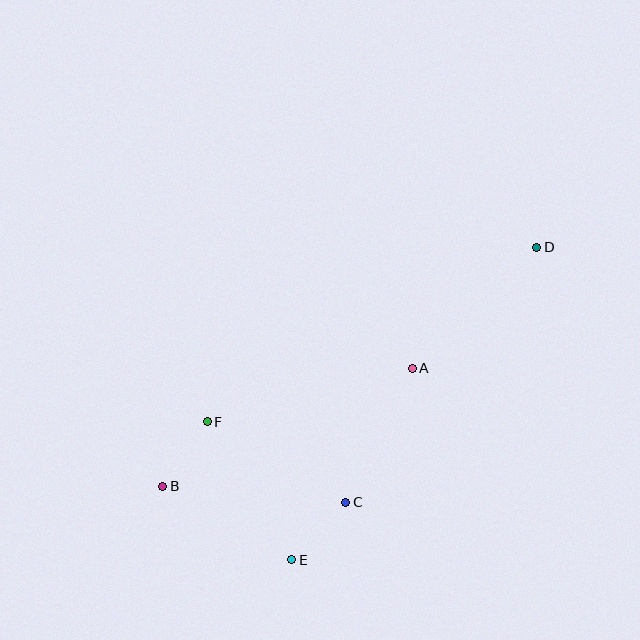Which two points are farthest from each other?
Points B and D are farthest from each other.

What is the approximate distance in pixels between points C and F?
The distance between C and F is approximately 161 pixels.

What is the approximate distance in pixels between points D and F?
The distance between D and F is approximately 373 pixels.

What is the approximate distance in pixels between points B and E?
The distance between B and E is approximately 148 pixels.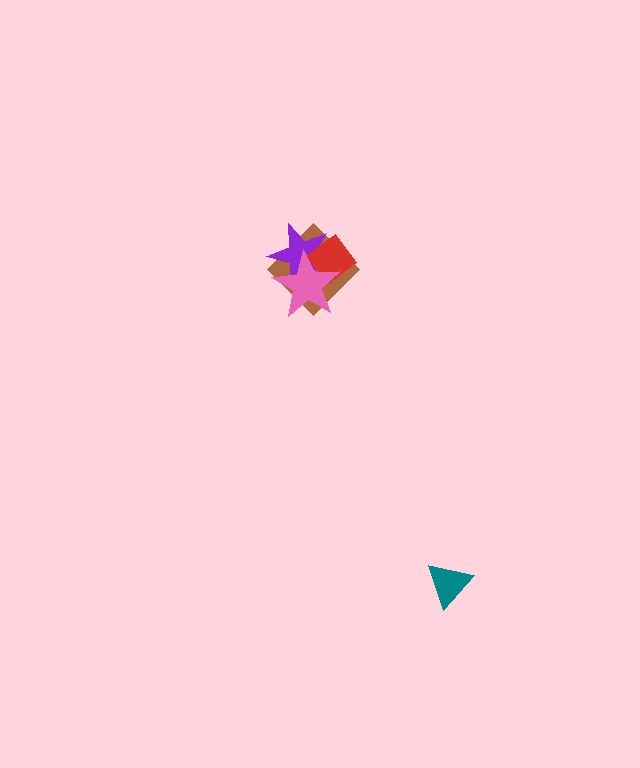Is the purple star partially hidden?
Yes, it is partially covered by another shape.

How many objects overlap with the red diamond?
3 objects overlap with the red diamond.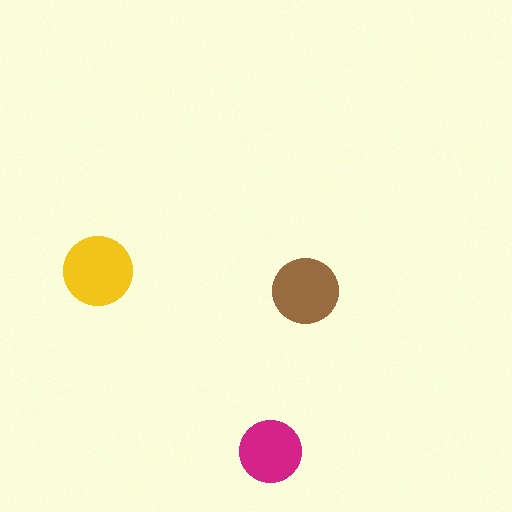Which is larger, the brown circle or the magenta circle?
The brown one.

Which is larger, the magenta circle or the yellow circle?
The yellow one.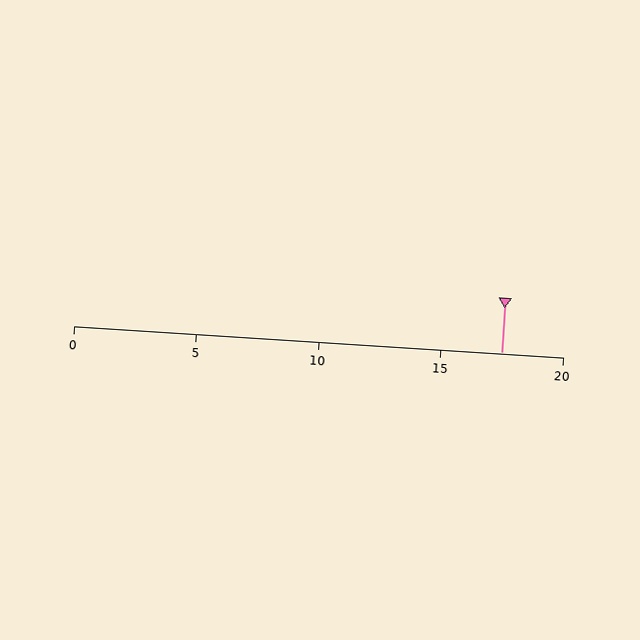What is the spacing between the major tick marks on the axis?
The major ticks are spaced 5 apart.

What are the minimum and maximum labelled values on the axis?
The axis runs from 0 to 20.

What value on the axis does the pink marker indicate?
The marker indicates approximately 17.5.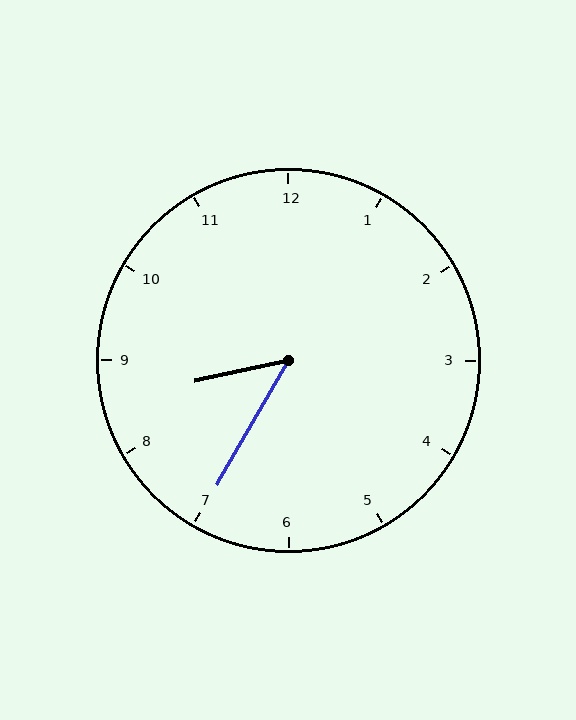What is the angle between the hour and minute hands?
Approximately 48 degrees.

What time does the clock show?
8:35.